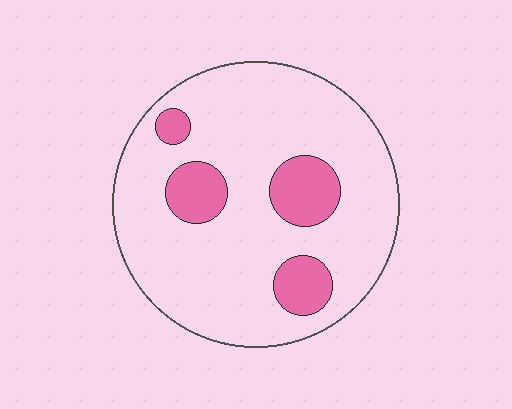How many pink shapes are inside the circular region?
4.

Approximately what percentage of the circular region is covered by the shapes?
Approximately 15%.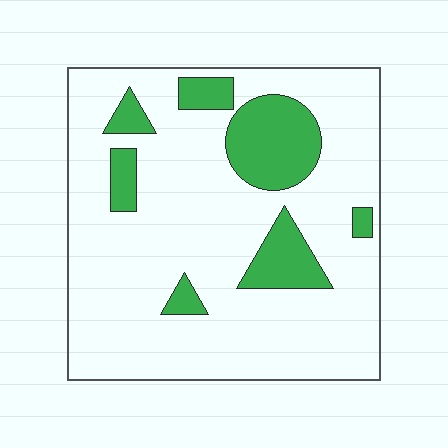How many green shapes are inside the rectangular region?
7.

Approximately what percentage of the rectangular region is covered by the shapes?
Approximately 20%.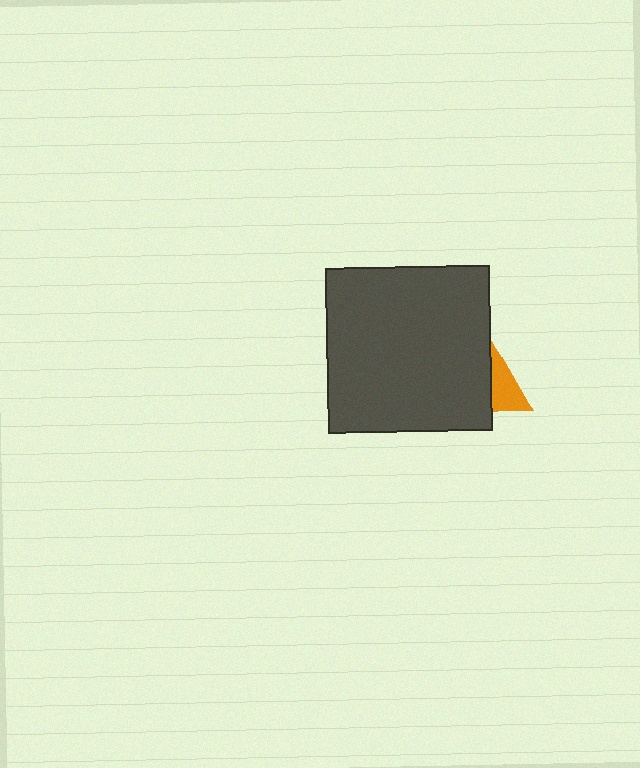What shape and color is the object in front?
The object in front is a dark gray square.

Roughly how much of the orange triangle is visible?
A small part of it is visible (roughly 36%).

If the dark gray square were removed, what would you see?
You would see the complete orange triangle.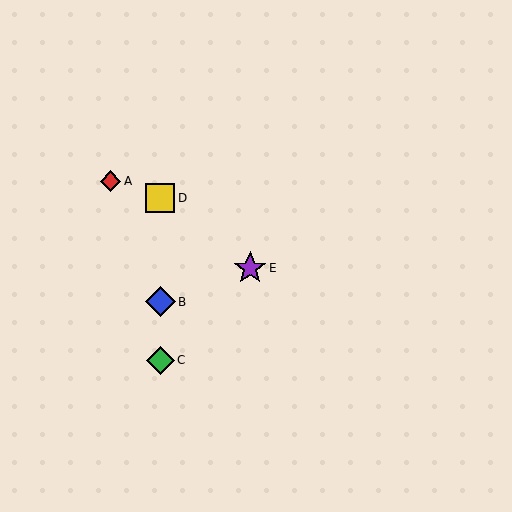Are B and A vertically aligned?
No, B is at x≈160 and A is at x≈111.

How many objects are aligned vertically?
3 objects (B, C, D) are aligned vertically.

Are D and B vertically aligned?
Yes, both are at x≈160.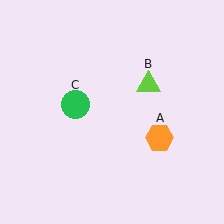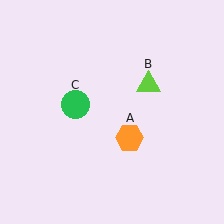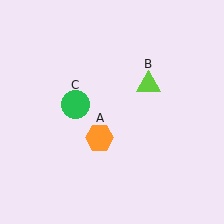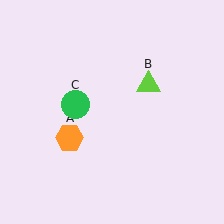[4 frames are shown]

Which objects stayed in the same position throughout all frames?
Lime triangle (object B) and green circle (object C) remained stationary.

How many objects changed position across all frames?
1 object changed position: orange hexagon (object A).